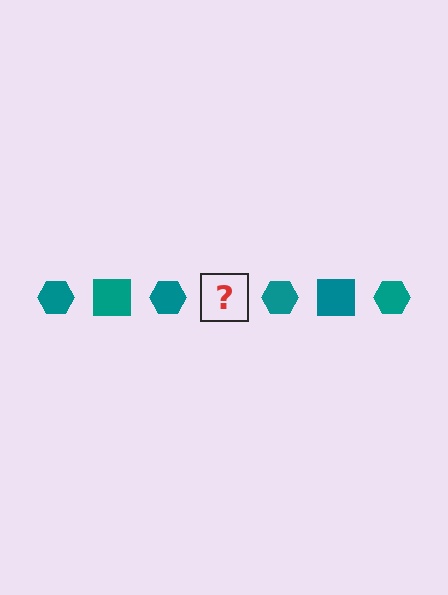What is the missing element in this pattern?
The missing element is a teal square.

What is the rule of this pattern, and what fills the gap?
The rule is that the pattern cycles through hexagon, square shapes in teal. The gap should be filled with a teal square.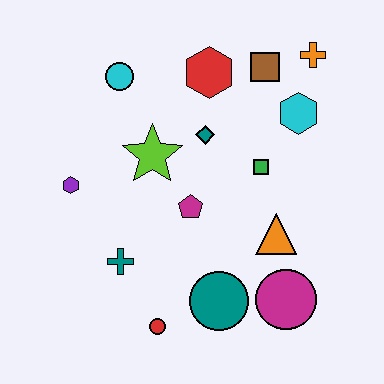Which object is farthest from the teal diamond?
The red circle is farthest from the teal diamond.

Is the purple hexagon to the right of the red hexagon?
No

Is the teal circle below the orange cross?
Yes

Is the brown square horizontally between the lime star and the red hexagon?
No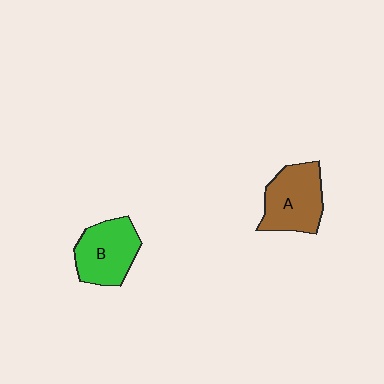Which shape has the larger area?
Shape A (brown).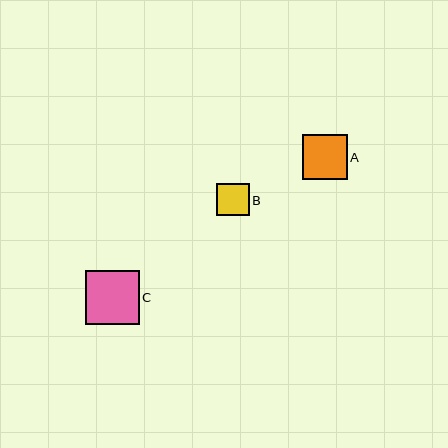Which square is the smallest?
Square B is the smallest with a size of approximately 33 pixels.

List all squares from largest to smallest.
From largest to smallest: C, A, B.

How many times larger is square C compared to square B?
Square C is approximately 1.6 times the size of square B.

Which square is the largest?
Square C is the largest with a size of approximately 54 pixels.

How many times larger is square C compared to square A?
Square C is approximately 1.2 times the size of square A.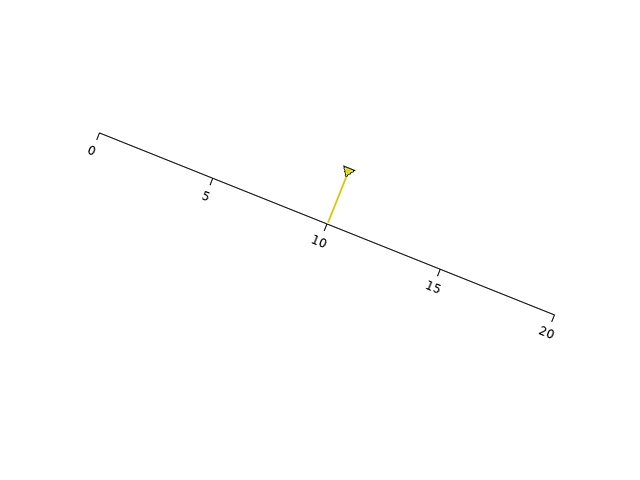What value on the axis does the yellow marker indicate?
The marker indicates approximately 10.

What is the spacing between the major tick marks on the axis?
The major ticks are spaced 5 apart.